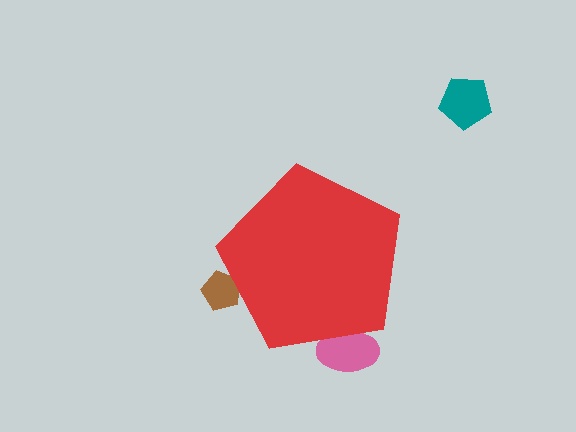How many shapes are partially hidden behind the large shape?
2 shapes are partially hidden.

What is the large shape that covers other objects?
A red pentagon.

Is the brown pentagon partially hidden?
Yes, the brown pentagon is partially hidden behind the red pentagon.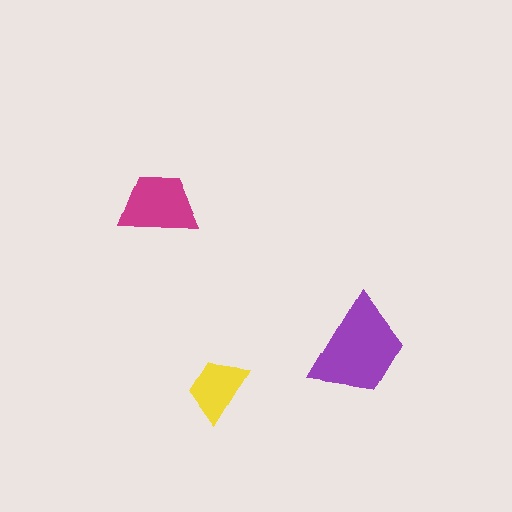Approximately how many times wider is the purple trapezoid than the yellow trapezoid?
About 1.5 times wider.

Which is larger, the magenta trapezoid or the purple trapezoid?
The purple one.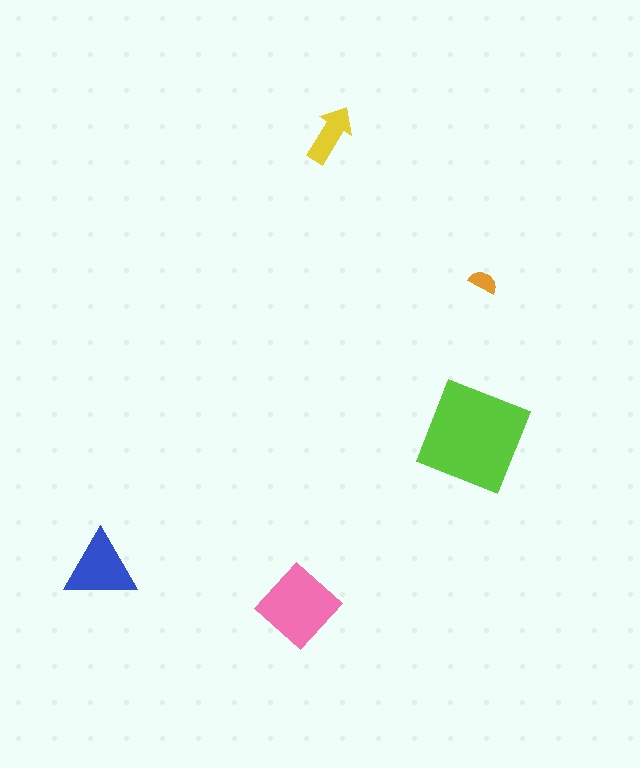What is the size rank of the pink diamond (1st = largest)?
2nd.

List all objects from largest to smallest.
The lime diamond, the pink diamond, the blue triangle, the yellow arrow, the orange semicircle.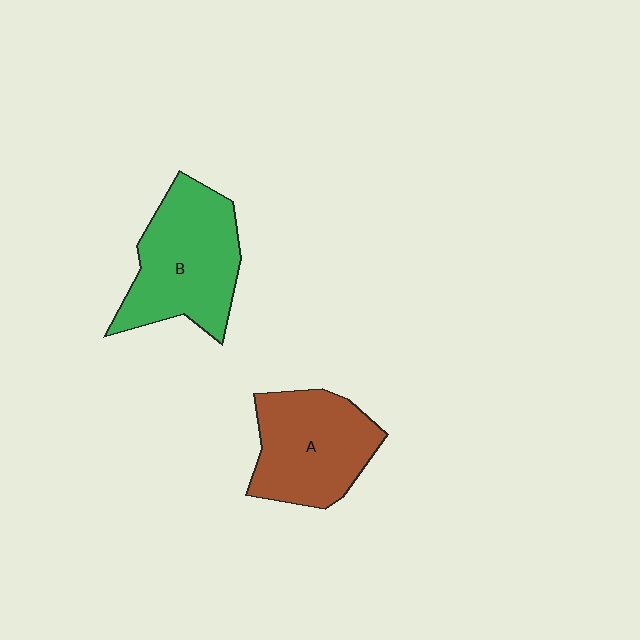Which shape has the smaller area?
Shape A (brown).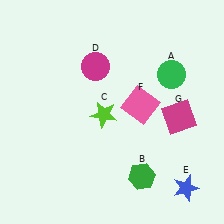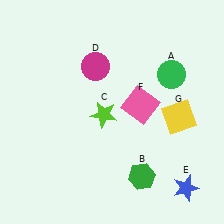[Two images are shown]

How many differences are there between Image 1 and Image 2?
There is 1 difference between the two images.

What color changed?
The square (G) changed from magenta in Image 1 to yellow in Image 2.